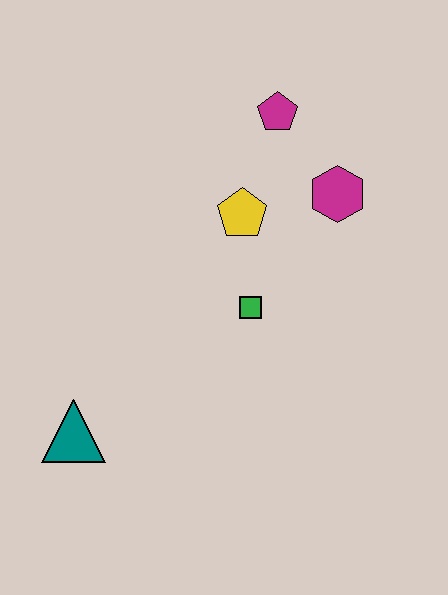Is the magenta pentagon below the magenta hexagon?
No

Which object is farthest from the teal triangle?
The magenta pentagon is farthest from the teal triangle.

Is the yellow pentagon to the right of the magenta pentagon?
No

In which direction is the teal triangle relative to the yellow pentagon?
The teal triangle is below the yellow pentagon.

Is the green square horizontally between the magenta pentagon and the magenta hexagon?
No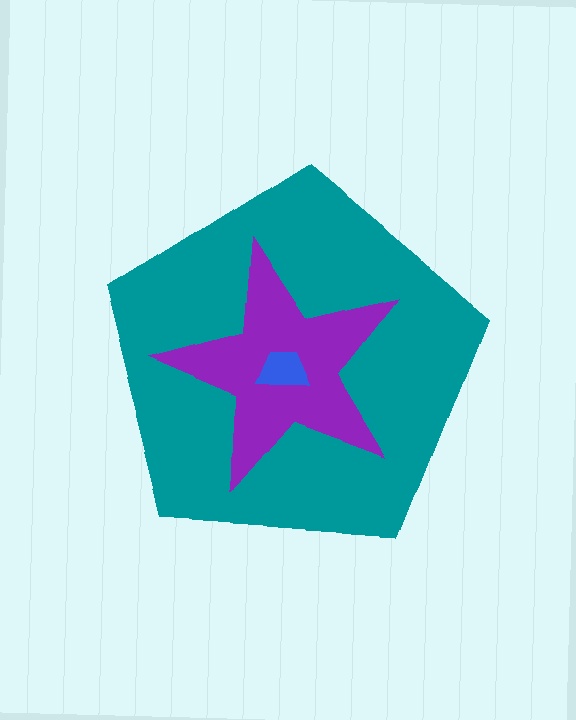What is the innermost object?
The blue trapezoid.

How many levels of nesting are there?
3.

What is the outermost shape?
The teal pentagon.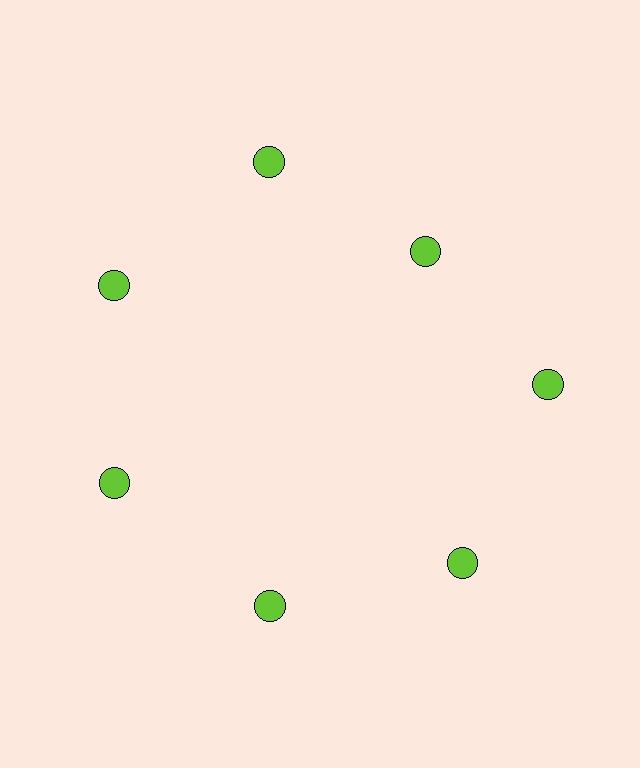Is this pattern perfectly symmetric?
No. The 7 lime circles are arranged in a ring, but one element near the 1 o'clock position is pulled inward toward the center, breaking the 7-fold rotational symmetry.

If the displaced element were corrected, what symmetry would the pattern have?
It would have 7-fold rotational symmetry — the pattern would map onto itself every 51 degrees.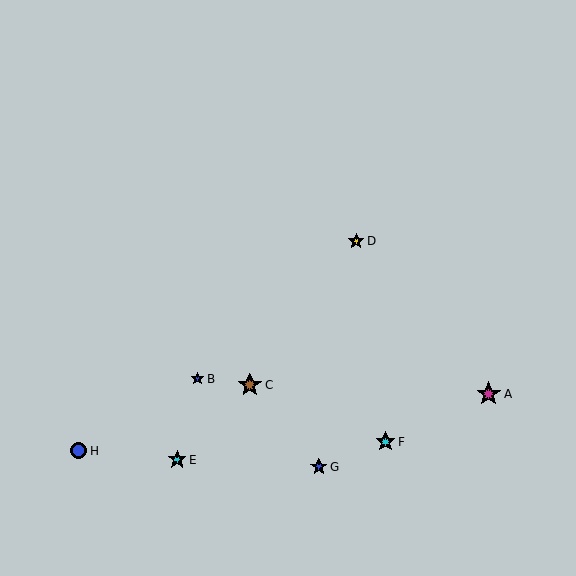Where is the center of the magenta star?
The center of the magenta star is at (489, 394).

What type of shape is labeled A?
Shape A is a magenta star.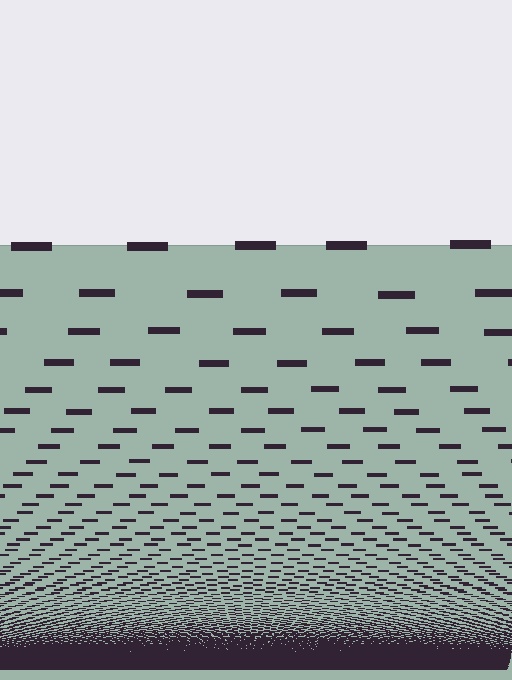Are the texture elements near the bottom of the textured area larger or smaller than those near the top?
Smaller. The gradient is inverted — elements near the bottom are smaller and denser.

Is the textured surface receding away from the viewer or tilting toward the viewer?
The surface appears to tilt toward the viewer. Texture elements get larger and sparser toward the top.